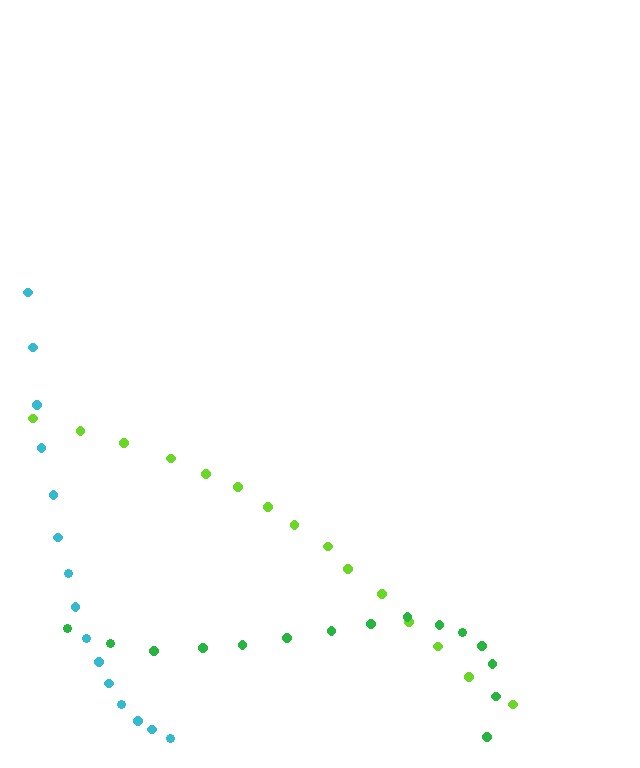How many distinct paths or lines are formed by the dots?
There are 3 distinct paths.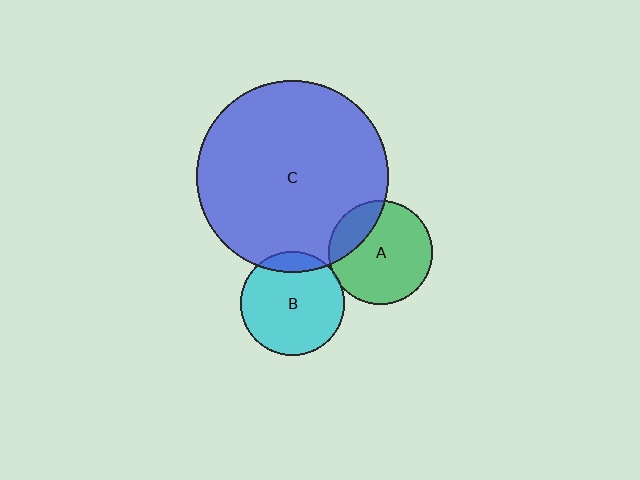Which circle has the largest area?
Circle C (blue).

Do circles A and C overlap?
Yes.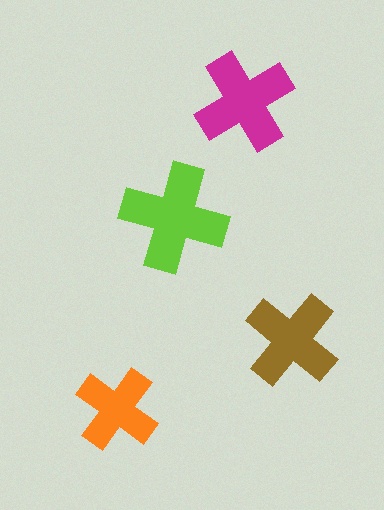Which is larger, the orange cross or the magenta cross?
The magenta one.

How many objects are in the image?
There are 4 objects in the image.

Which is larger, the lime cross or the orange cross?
The lime one.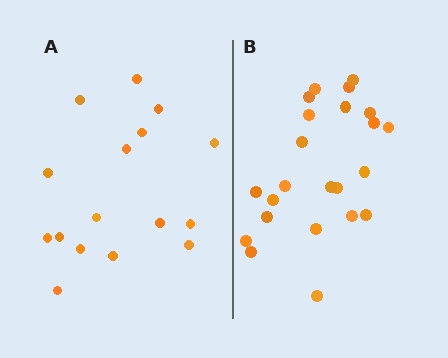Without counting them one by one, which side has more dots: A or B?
Region B (the right region) has more dots.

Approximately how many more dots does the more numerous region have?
Region B has roughly 8 or so more dots than region A.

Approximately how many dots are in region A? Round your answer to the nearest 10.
About 20 dots. (The exact count is 16, which rounds to 20.)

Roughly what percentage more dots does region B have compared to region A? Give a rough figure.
About 45% more.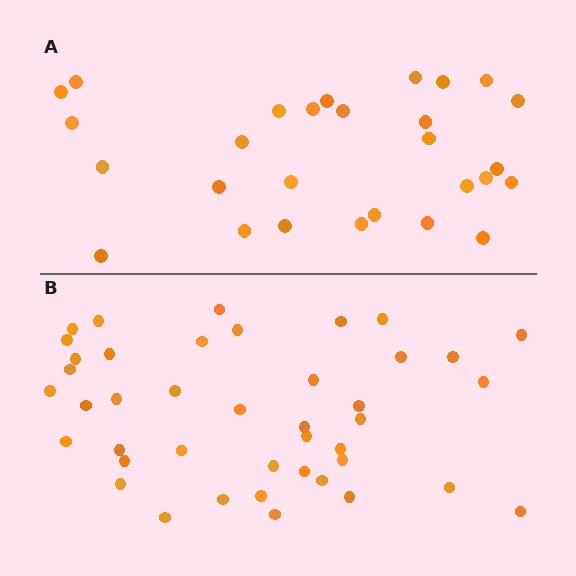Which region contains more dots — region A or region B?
Region B (the bottom region) has more dots.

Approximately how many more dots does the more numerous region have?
Region B has approximately 15 more dots than region A.